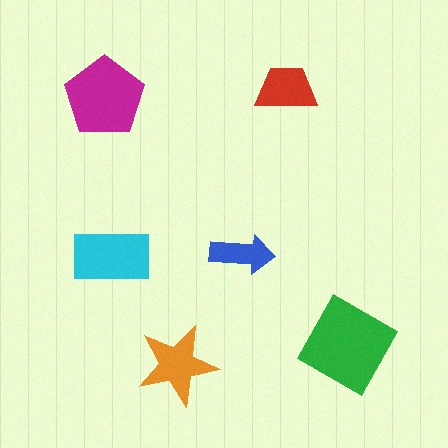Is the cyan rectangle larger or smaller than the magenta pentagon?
Smaller.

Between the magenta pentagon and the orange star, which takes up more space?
The magenta pentagon.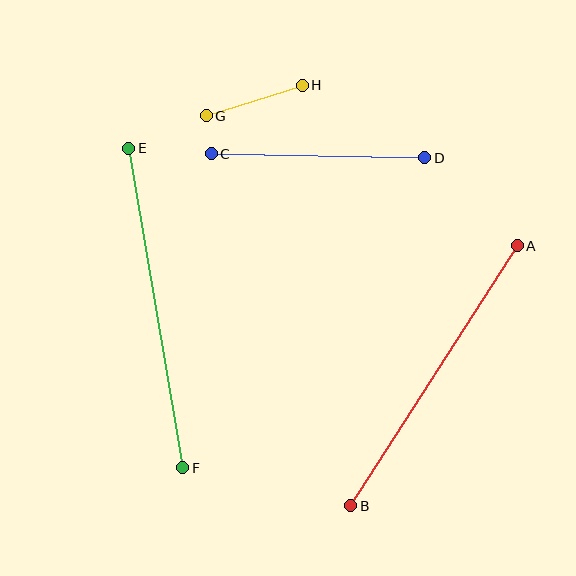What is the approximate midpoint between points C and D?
The midpoint is at approximately (318, 156) pixels.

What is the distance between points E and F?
The distance is approximately 324 pixels.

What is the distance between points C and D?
The distance is approximately 214 pixels.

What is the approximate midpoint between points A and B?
The midpoint is at approximately (434, 376) pixels.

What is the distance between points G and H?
The distance is approximately 100 pixels.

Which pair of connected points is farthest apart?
Points E and F are farthest apart.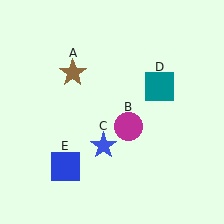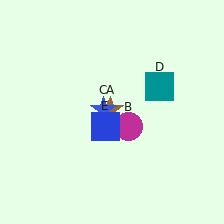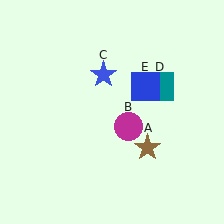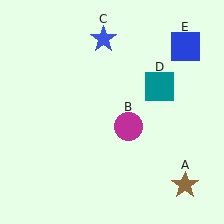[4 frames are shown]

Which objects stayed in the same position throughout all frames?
Magenta circle (object B) and teal square (object D) remained stationary.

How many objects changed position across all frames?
3 objects changed position: brown star (object A), blue star (object C), blue square (object E).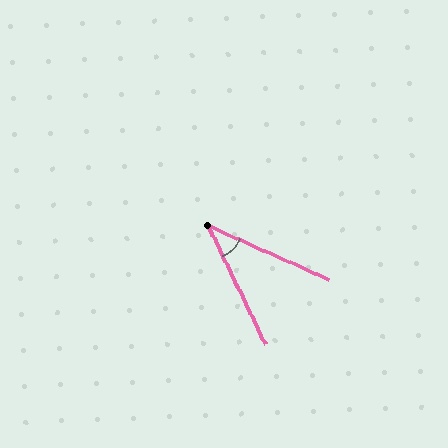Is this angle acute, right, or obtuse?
It is acute.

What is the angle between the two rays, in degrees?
Approximately 40 degrees.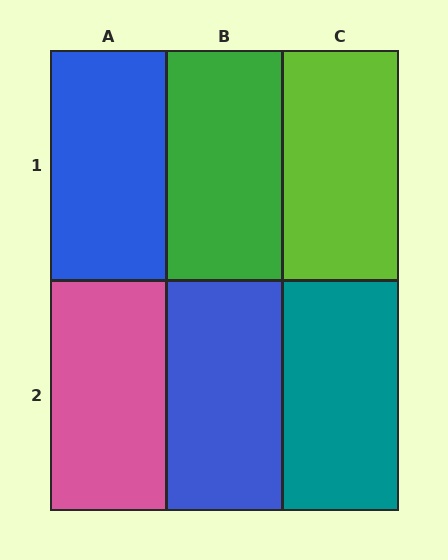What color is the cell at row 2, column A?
Pink.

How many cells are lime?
1 cell is lime.